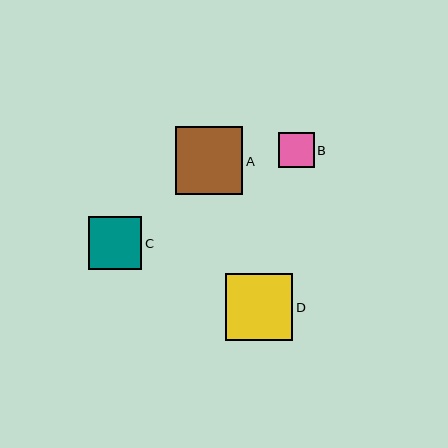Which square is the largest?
Square A is the largest with a size of approximately 67 pixels.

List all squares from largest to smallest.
From largest to smallest: A, D, C, B.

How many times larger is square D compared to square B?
Square D is approximately 1.9 times the size of square B.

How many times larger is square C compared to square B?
Square C is approximately 1.5 times the size of square B.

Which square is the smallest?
Square B is the smallest with a size of approximately 36 pixels.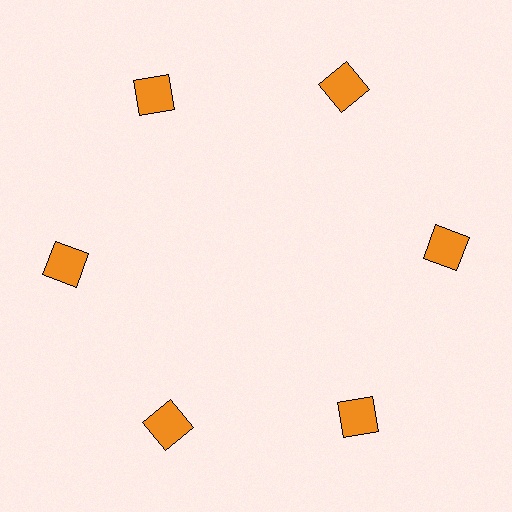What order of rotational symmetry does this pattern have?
This pattern has 6-fold rotational symmetry.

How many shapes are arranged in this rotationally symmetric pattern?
There are 6 shapes, arranged in 6 groups of 1.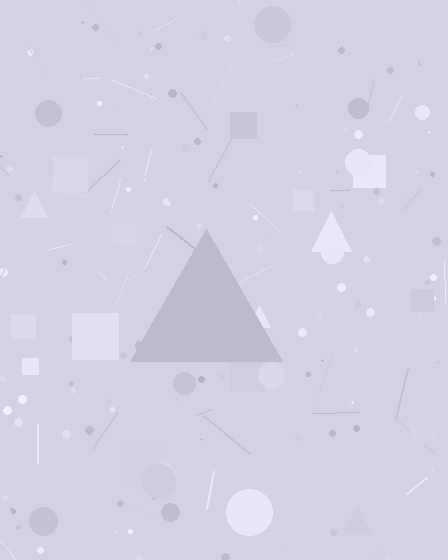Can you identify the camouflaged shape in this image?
The camouflaged shape is a triangle.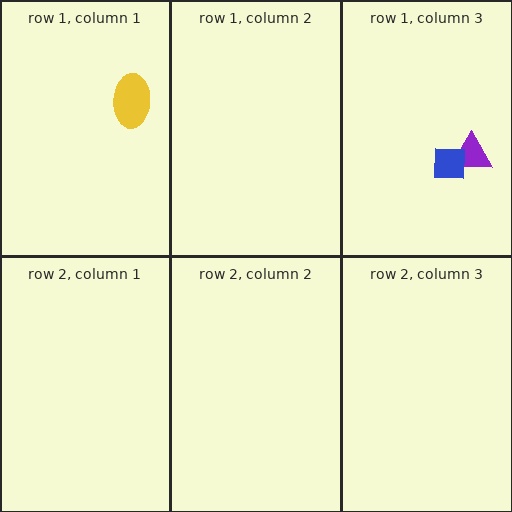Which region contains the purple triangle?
The row 1, column 3 region.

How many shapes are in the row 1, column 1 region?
1.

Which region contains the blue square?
The row 1, column 3 region.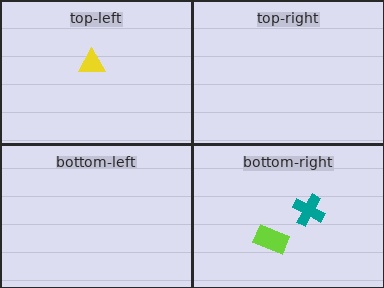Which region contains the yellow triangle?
The top-left region.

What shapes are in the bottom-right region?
The teal cross, the lime rectangle.